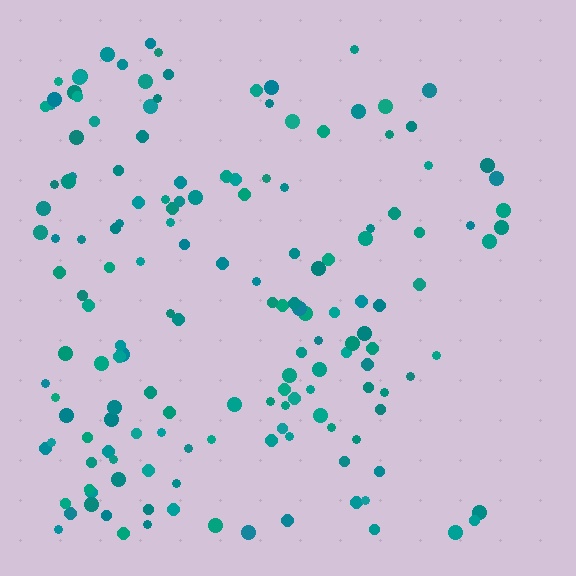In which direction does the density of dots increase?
From right to left, with the left side densest.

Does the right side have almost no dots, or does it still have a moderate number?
Still a moderate number, just noticeably fewer than the left.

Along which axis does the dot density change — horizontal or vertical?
Horizontal.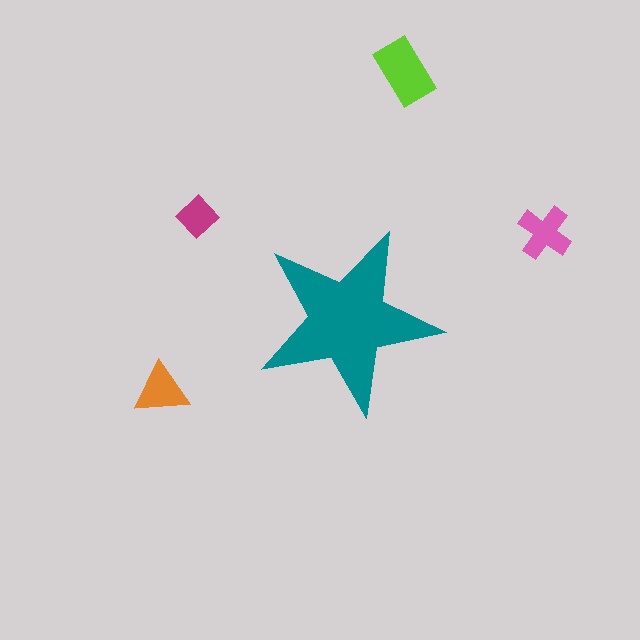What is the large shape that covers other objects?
A teal star.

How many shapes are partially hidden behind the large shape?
0 shapes are partially hidden.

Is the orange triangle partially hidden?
No, the orange triangle is fully visible.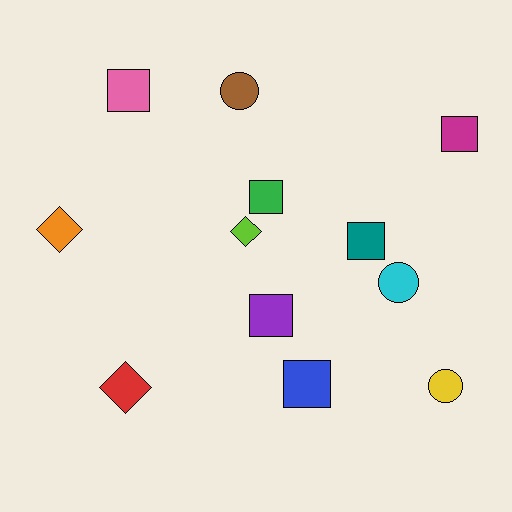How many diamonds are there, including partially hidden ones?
There are 3 diamonds.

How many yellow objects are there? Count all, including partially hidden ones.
There is 1 yellow object.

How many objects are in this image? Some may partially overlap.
There are 12 objects.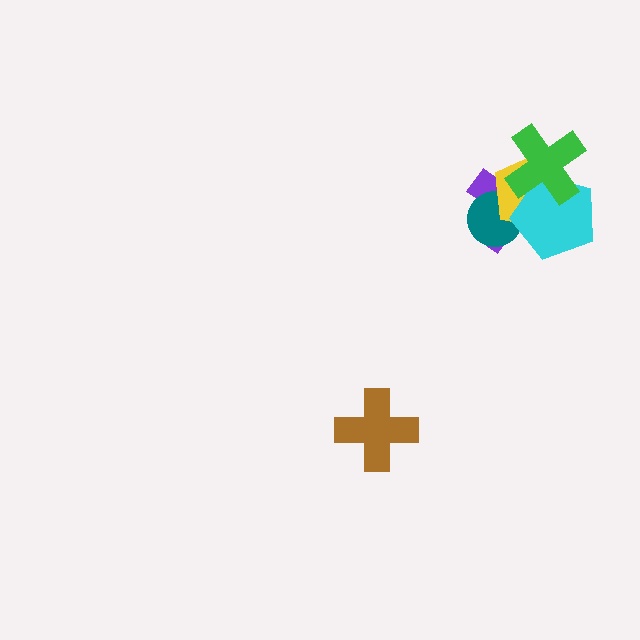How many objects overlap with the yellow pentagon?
4 objects overlap with the yellow pentagon.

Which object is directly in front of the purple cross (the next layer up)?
The teal circle is directly in front of the purple cross.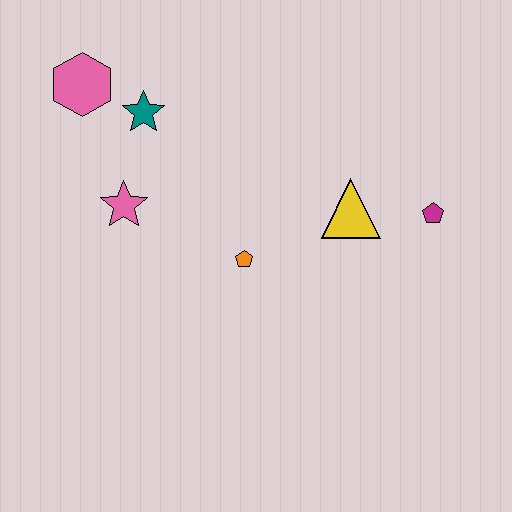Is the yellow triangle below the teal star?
Yes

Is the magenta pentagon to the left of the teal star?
No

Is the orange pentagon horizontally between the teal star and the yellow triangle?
Yes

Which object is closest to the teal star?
The pink hexagon is closest to the teal star.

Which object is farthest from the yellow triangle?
The pink hexagon is farthest from the yellow triangle.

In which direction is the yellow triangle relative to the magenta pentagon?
The yellow triangle is to the left of the magenta pentagon.